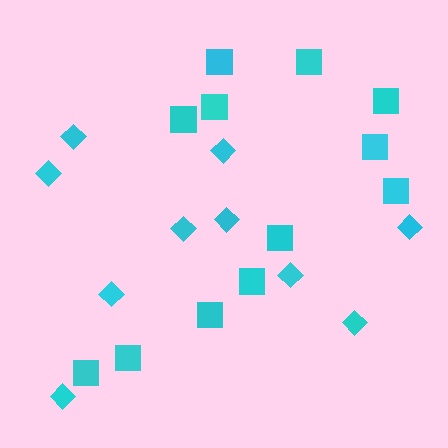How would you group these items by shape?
There are 2 groups: one group of squares (12) and one group of diamonds (10).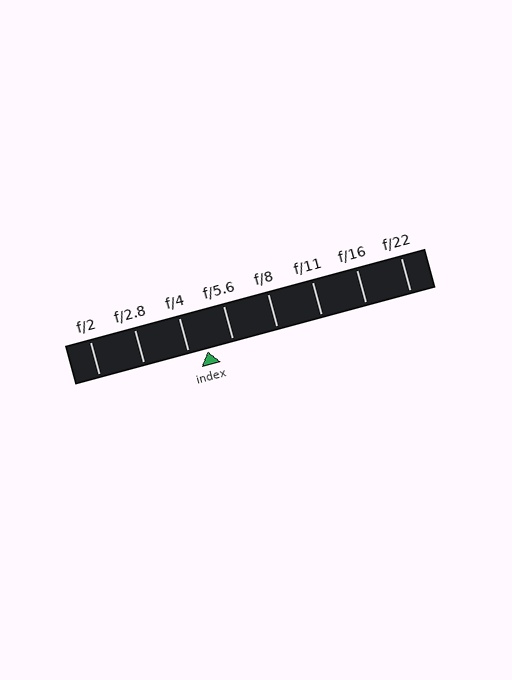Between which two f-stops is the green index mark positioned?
The index mark is between f/4 and f/5.6.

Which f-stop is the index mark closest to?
The index mark is closest to f/4.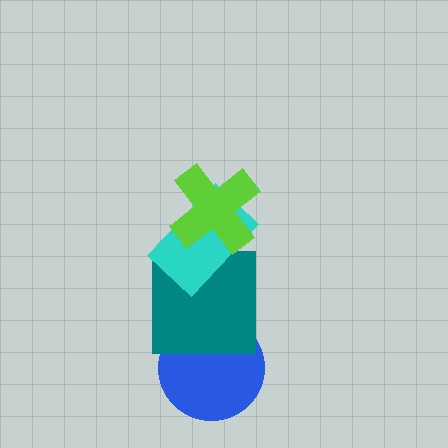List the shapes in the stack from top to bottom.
From top to bottom: the lime cross, the cyan rectangle, the teal square, the blue circle.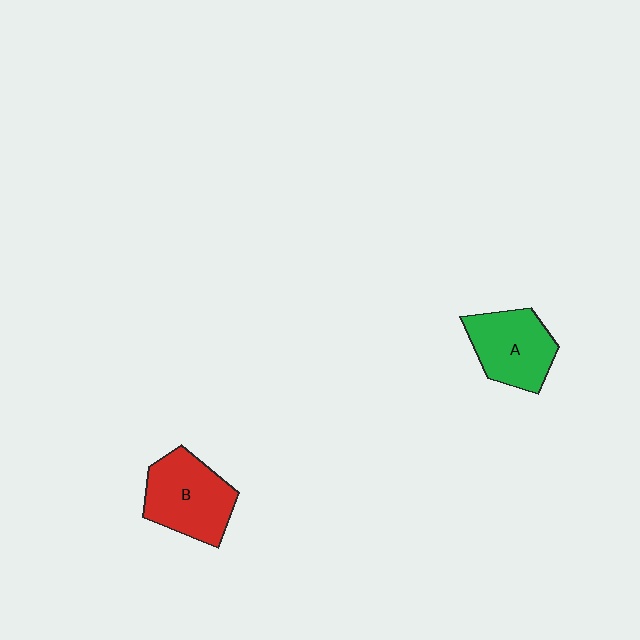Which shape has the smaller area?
Shape A (green).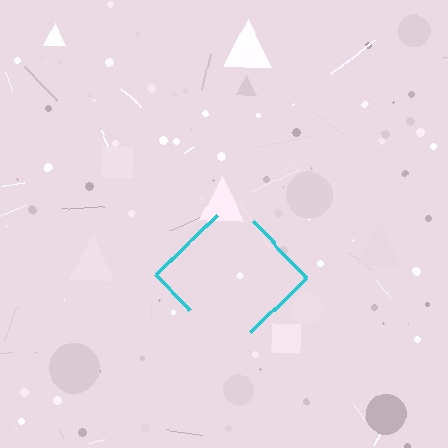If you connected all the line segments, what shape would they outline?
They would outline a diamond.